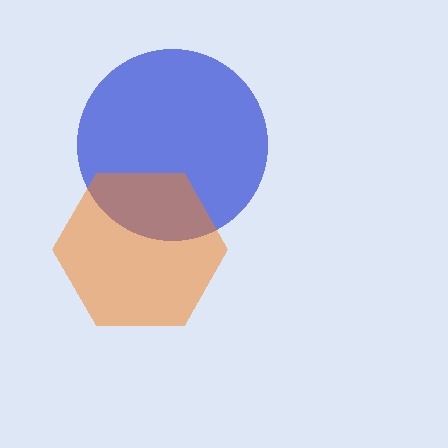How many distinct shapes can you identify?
There are 2 distinct shapes: a blue circle, an orange hexagon.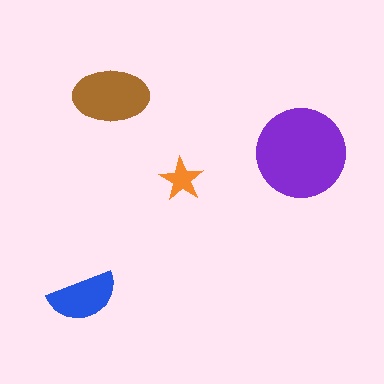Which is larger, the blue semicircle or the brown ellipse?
The brown ellipse.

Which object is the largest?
The purple circle.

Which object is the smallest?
The orange star.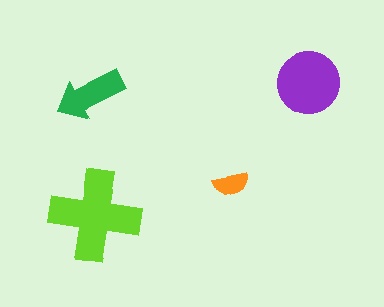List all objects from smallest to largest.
The orange semicircle, the green arrow, the purple circle, the lime cross.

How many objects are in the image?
There are 4 objects in the image.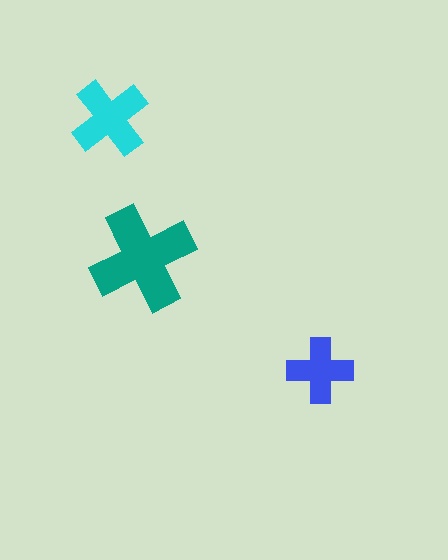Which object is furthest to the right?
The blue cross is rightmost.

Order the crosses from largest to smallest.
the teal one, the cyan one, the blue one.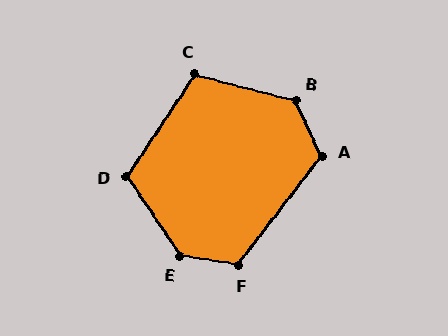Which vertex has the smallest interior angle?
C, at approximately 109 degrees.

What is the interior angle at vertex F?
Approximately 118 degrees (obtuse).